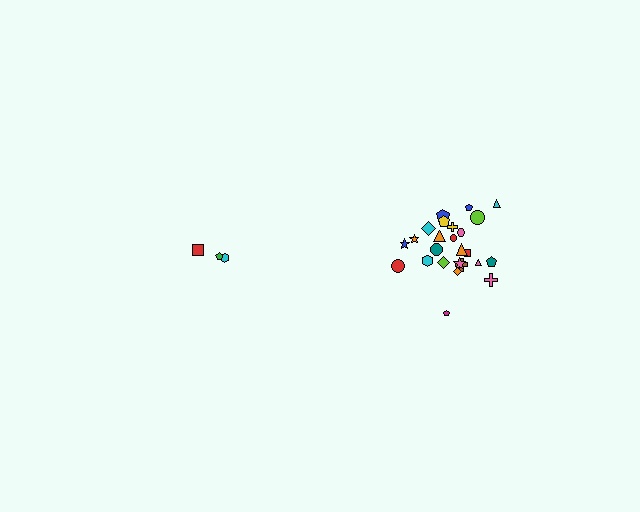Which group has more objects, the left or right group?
The right group.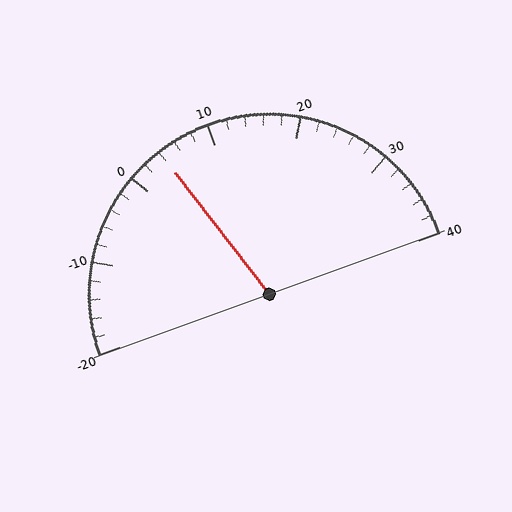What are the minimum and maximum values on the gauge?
The gauge ranges from -20 to 40.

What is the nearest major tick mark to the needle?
The nearest major tick mark is 0.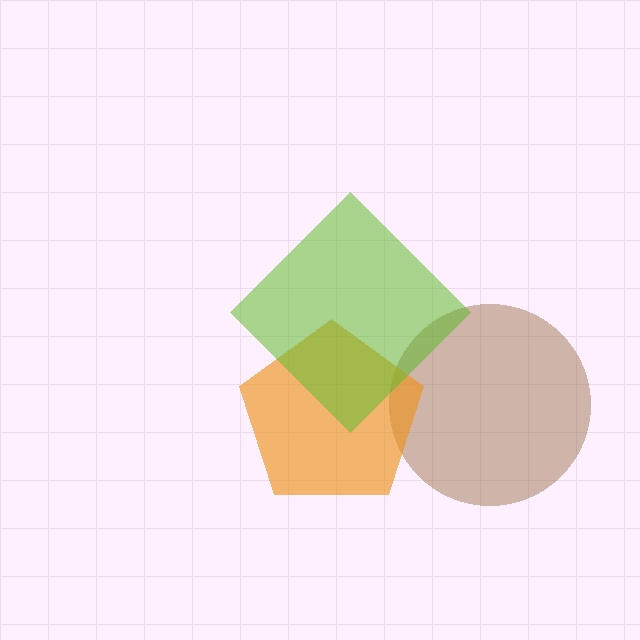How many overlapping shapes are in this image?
There are 3 overlapping shapes in the image.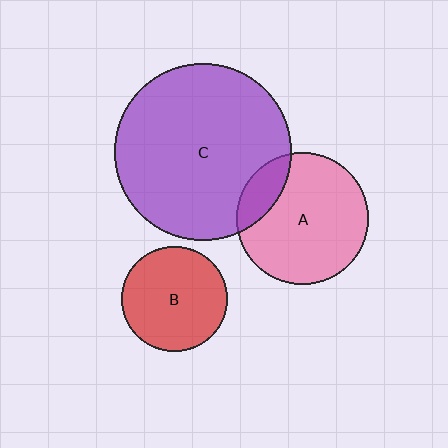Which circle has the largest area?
Circle C (purple).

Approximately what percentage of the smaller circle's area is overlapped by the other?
Approximately 15%.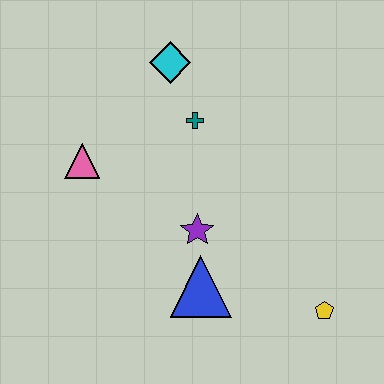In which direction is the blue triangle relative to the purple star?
The blue triangle is below the purple star.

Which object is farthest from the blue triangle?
The cyan diamond is farthest from the blue triangle.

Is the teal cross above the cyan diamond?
No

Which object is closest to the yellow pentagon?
The blue triangle is closest to the yellow pentagon.